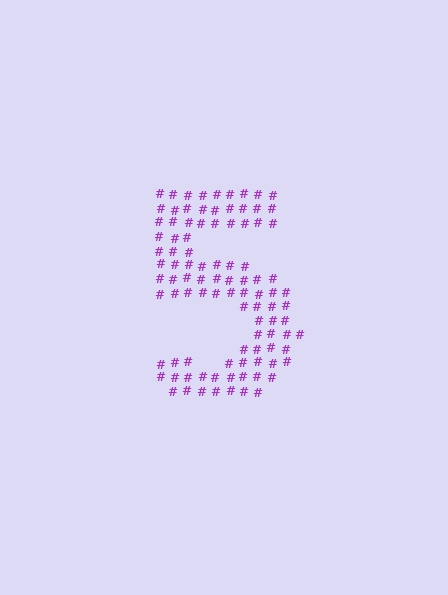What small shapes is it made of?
It is made of small hash symbols.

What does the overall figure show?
The overall figure shows the digit 5.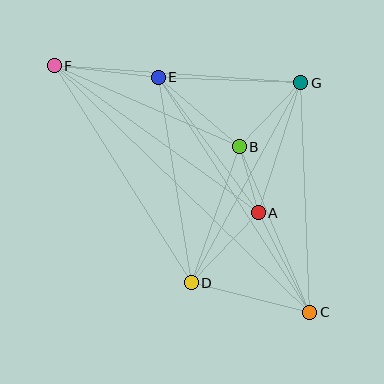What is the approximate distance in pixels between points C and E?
The distance between C and E is approximately 280 pixels.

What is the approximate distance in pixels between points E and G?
The distance between E and G is approximately 143 pixels.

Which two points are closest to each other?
Points A and B are closest to each other.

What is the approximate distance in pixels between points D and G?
The distance between D and G is approximately 228 pixels.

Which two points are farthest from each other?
Points C and F are farthest from each other.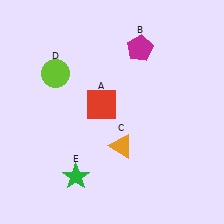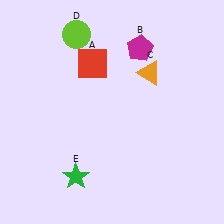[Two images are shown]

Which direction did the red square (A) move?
The red square (A) moved up.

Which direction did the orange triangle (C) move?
The orange triangle (C) moved up.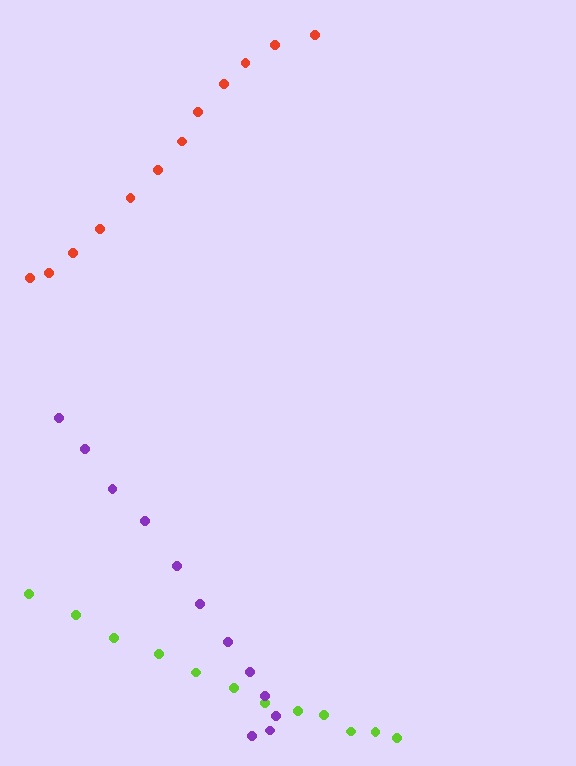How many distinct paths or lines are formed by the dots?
There are 3 distinct paths.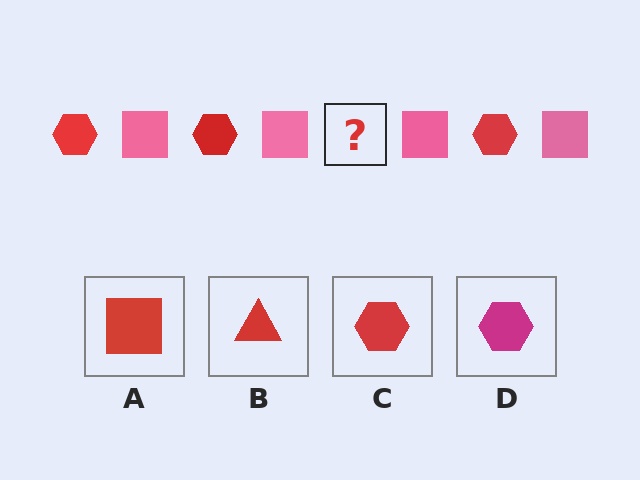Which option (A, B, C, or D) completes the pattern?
C.